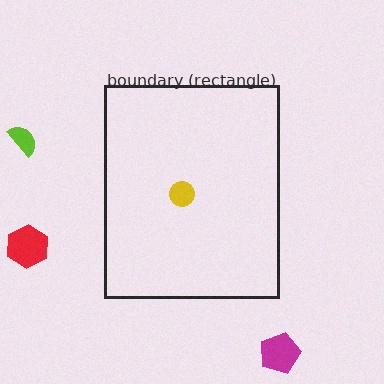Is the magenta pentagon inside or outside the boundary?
Outside.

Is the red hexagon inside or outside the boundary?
Outside.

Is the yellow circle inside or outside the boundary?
Inside.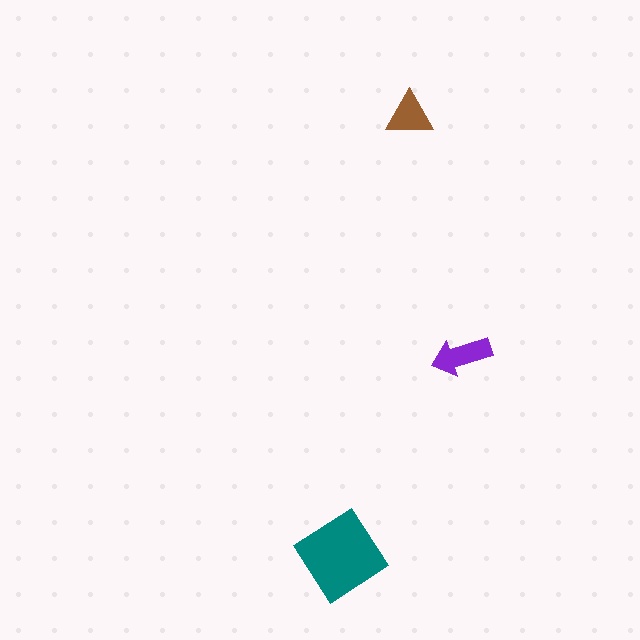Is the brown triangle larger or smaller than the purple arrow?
Smaller.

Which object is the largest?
The teal diamond.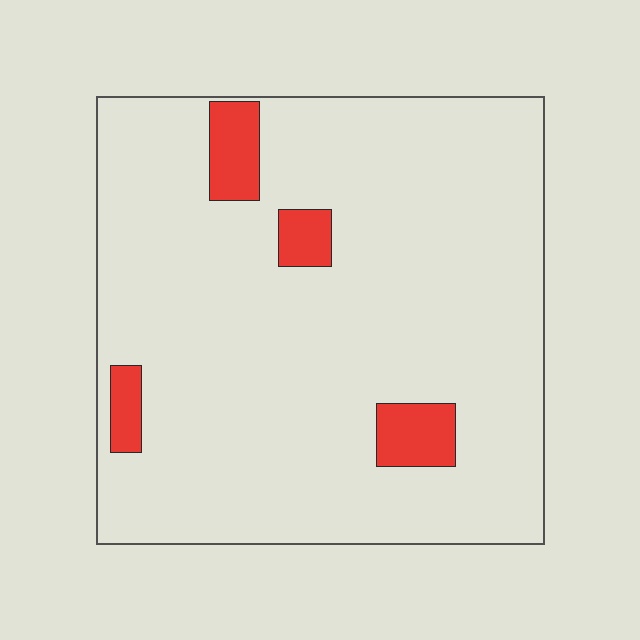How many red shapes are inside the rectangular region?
4.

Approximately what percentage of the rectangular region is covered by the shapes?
Approximately 10%.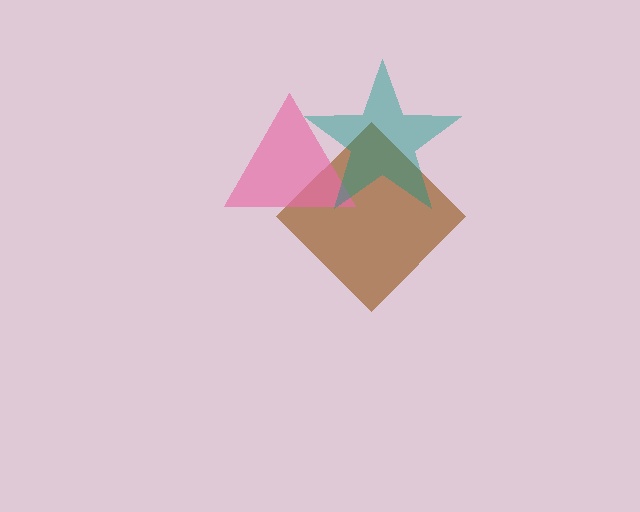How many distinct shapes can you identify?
There are 3 distinct shapes: a brown diamond, a pink triangle, a teal star.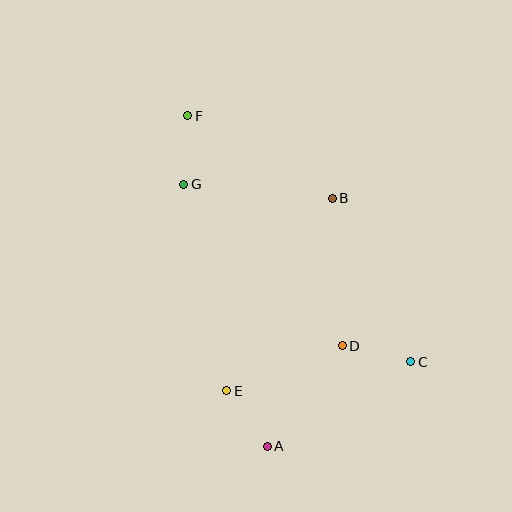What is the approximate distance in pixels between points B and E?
The distance between B and E is approximately 219 pixels.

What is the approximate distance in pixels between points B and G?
The distance between B and G is approximately 149 pixels.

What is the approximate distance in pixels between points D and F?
The distance between D and F is approximately 277 pixels.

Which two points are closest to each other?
Points A and E are closest to each other.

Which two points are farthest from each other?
Points A and F are farthest from each other.